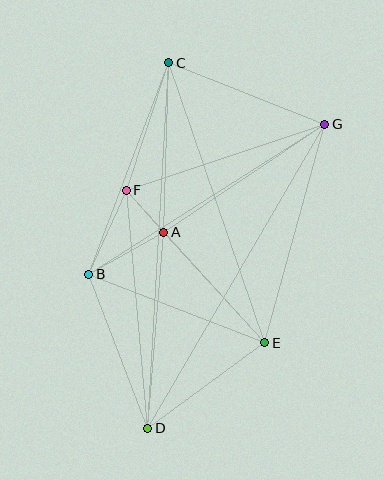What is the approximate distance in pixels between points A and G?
The distance between A and G is approximately 194 pixels.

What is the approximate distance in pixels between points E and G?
The distance between E and G is approximately 227 pixels.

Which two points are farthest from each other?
Points C and D are farthest from each other.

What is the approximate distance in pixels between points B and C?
The distance between B and C is approximately 226 pixels.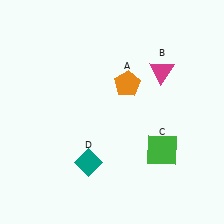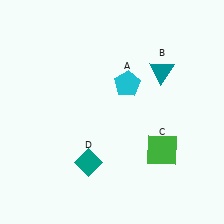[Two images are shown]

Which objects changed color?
A changed from orange to cyan. B changed from magenta to teal.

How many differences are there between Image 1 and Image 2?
There are 2 differences between the two images.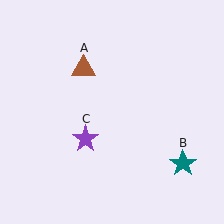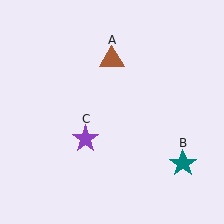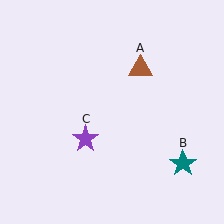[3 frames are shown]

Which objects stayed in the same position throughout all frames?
Teal star (object B) and purple star (object C) remained stationary.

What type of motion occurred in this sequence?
The brown triangle (object A) rotated clockwise around the center of the scene.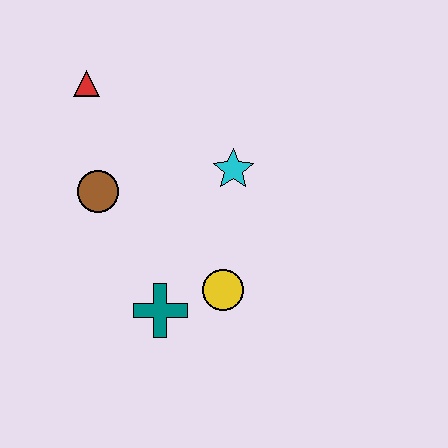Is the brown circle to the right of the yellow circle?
No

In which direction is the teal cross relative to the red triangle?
The teal cross is below the red triangle.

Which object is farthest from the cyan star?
The red triangle is farthest from the cyan star.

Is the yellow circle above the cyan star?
No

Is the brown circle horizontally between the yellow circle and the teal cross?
No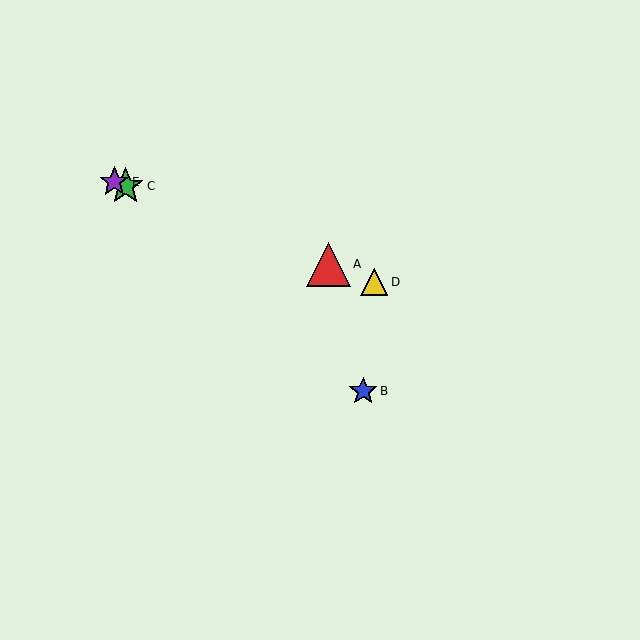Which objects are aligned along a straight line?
Objects A, C, D, E are aligned along a straight line.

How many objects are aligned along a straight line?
4 objects (A, C, D, E) are aligned along a straight line.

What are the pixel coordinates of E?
Object E is at (114, 182).